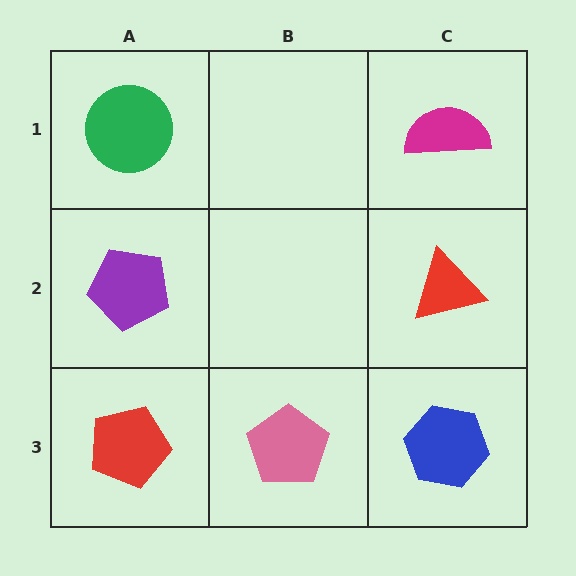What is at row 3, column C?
A blue hexagon.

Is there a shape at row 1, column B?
No, that cell is empty.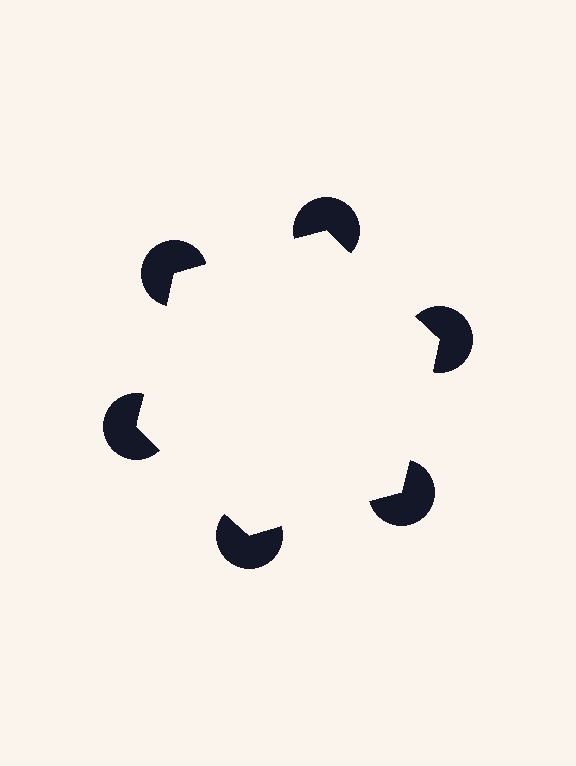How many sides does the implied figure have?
6 sides.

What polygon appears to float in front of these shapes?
An illusory hexagon — its edges are inferred from the aligned wedge cuts in the pac-man discs, not physically drawn.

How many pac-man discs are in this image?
There are 6 — one at each vertex of the illusory hexagon.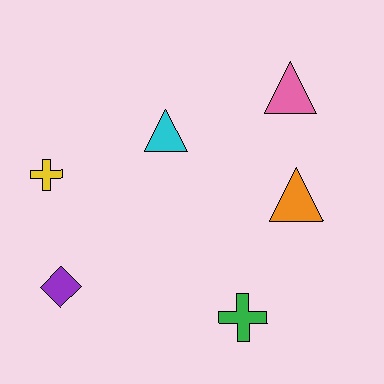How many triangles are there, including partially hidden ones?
There are 3 triangles.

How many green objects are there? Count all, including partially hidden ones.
There is 1 green object.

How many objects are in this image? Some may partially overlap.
There are 6 objects.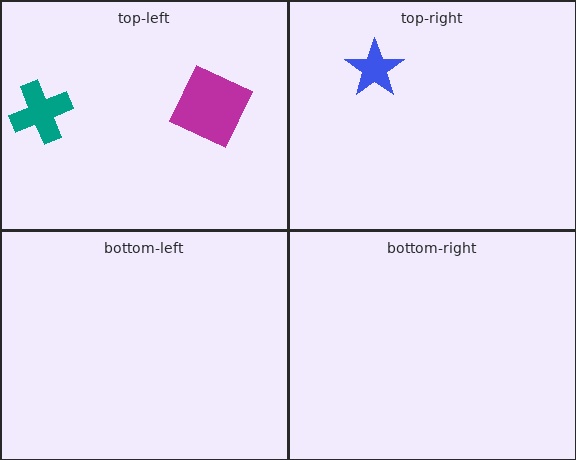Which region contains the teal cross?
The top-left region.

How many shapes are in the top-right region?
1.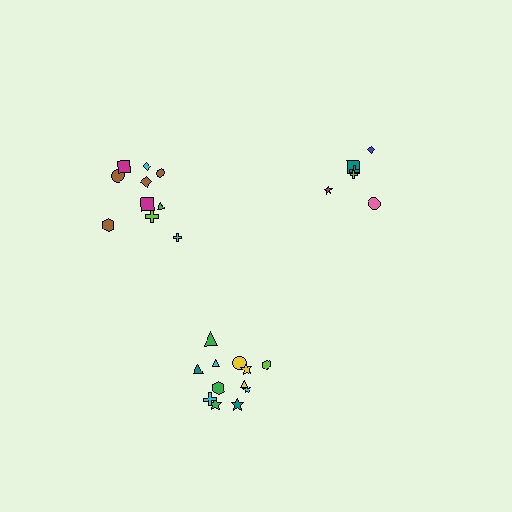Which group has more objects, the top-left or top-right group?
The top-left group.